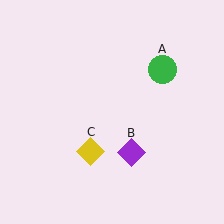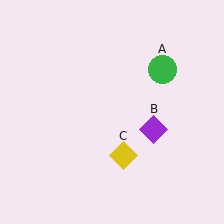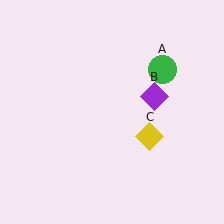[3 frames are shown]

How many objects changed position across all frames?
2 objects changed position: purple diamond (object B), yellow diamond (object C).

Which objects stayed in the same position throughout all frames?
Green circle (object A) remained stationary.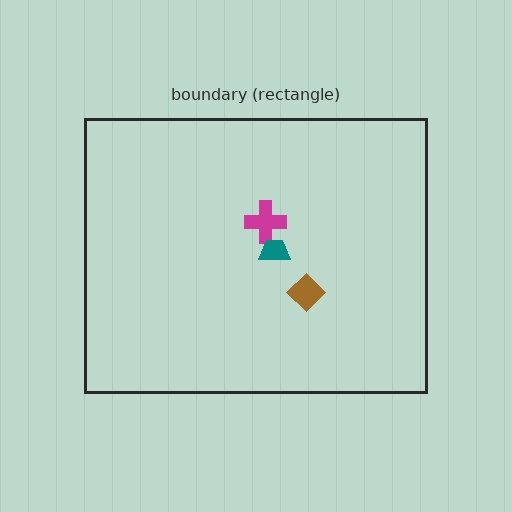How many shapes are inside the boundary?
3 inside, 0 outside.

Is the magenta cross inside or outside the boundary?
Inside.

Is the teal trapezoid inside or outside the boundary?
Inside.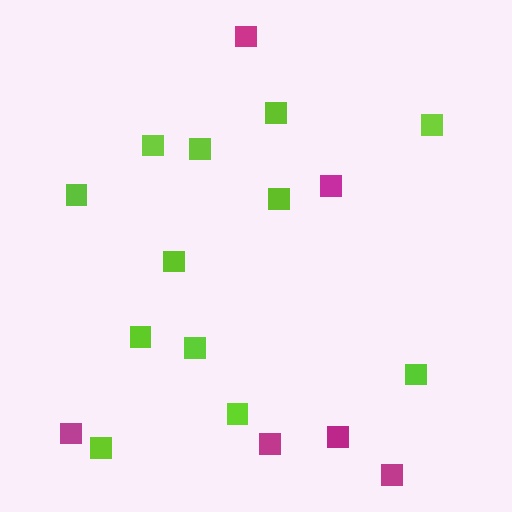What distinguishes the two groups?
There are 2 groups: one group of lime squares (12) and one group of magenta squares (6).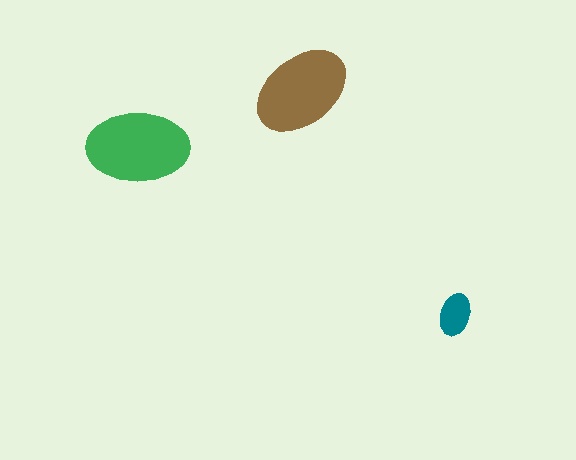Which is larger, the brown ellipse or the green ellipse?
The green one.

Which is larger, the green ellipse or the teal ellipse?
The green one.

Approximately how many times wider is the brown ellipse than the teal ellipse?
About 2.5 times wider.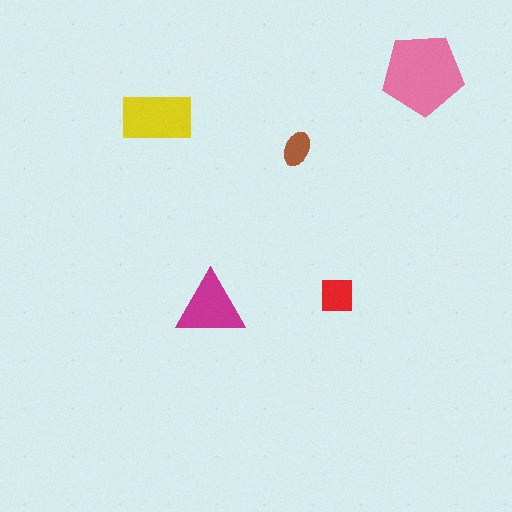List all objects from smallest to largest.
The brown ellipse, the red square, the magenta triangle, the yellow rectangle, the pink pentagon.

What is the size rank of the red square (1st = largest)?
4th.